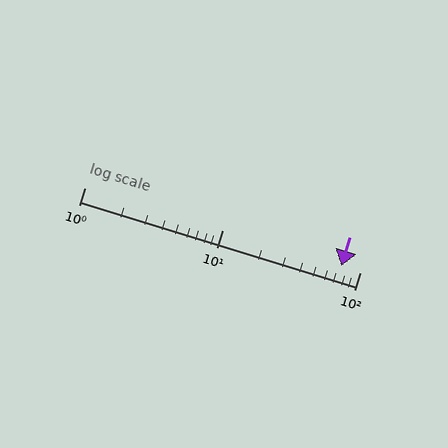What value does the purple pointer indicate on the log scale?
The pointer indicates approximately 73.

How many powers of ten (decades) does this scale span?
The scale spans 2 decades, from 1 to 100.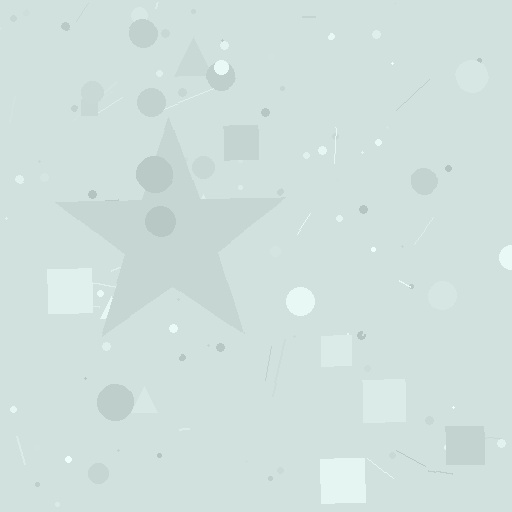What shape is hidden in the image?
A star is hidden in the image.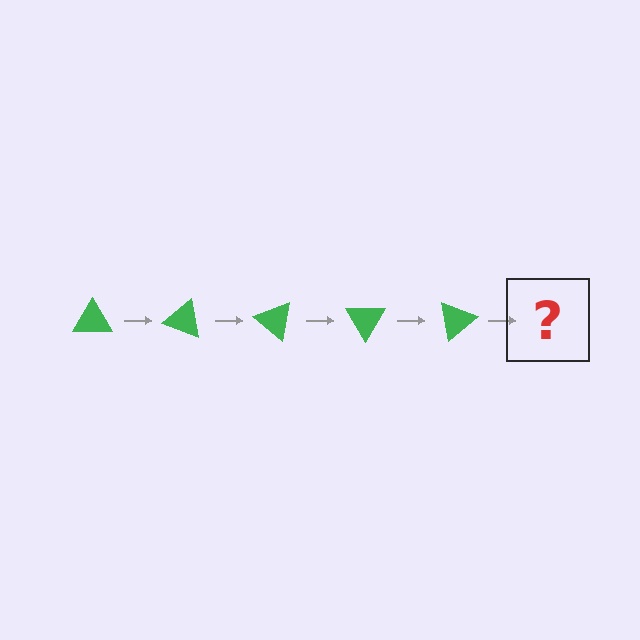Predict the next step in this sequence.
The next step is a green triangle rotated 100 degrees.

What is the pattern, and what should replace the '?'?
The pattern is that the triangle rotates 20 degrees each step. The '?' should be a green triangle rotated 100 degrees.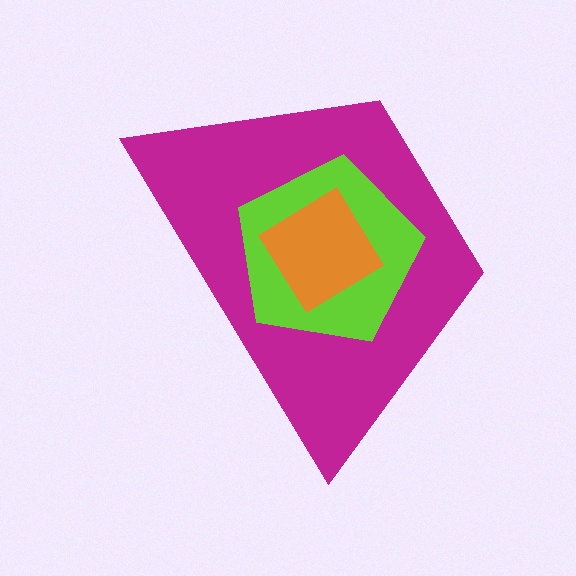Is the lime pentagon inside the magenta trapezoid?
Yes.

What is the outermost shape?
The magenta trapezoid.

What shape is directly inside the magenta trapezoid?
The lime pentagon.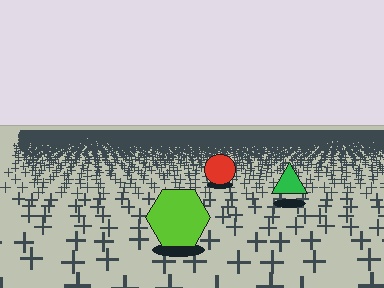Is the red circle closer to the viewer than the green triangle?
No. The green triangle is closer — you can tell from the texture gradient: the ground texture is coarser near it.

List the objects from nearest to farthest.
From nearest to farthest: the lime hexagon, the green triangle, the red circle.